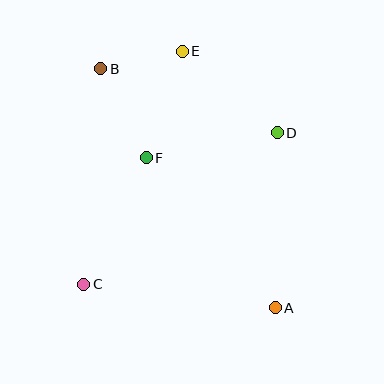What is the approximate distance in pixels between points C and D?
The distance between C and D is approximately 246 pixels.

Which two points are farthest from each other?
Points A and B are farthest from each other.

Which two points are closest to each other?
Points B and E are closest to each other.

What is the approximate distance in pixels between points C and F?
The distance between C and F is approximately 141 pixels.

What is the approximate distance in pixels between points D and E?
The distance between D and E is approximately 125 pixels.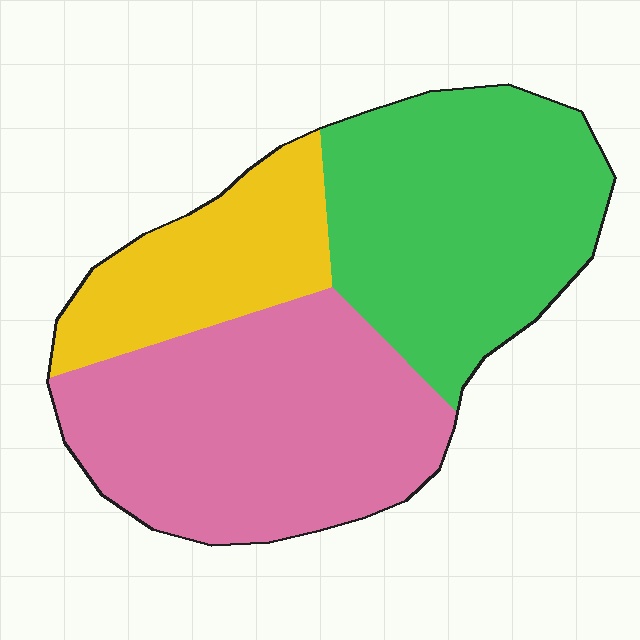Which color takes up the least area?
Yellow, at roughly 20%.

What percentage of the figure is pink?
Pink covers roughly 40% of the figure.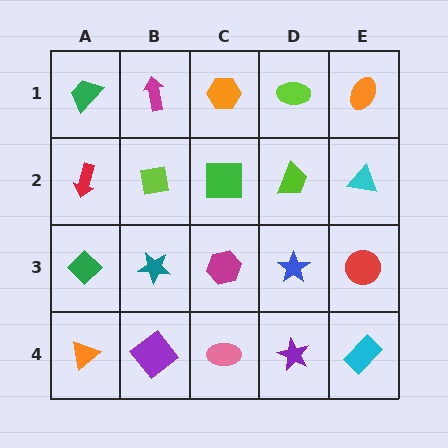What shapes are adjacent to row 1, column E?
A cyan triangle (row 2, column E), a lime ellipse (row 1, column D).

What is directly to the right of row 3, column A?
A teal star.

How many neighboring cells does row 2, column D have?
4.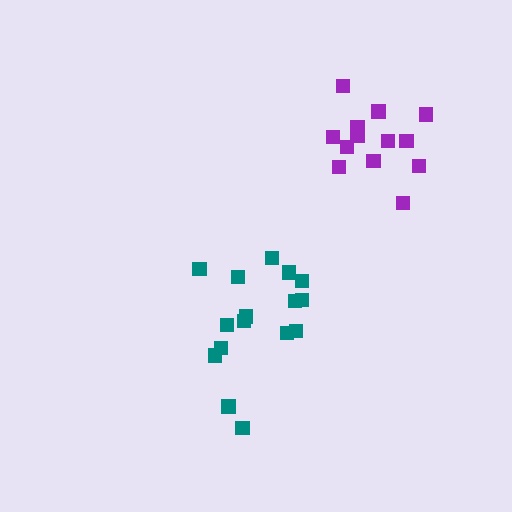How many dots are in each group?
Group 1: 13 dots, Group 2: 16 dots (29 total).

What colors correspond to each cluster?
The clusters are colored: purple, teal.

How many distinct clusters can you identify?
There are 2 distinct clusters.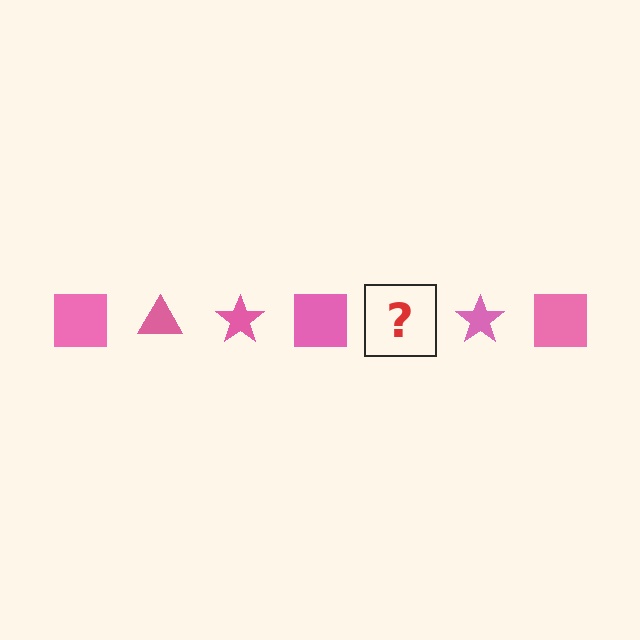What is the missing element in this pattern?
The missing element is a pink triangle.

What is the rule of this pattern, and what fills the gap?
The rule is that the pattern cycles through square, triangle, star shapes in pink. The gap should be filled with a pink triangle.